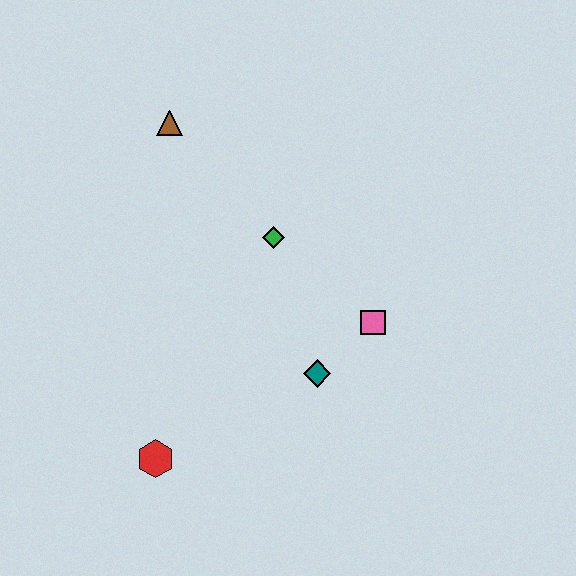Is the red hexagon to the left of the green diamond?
Yes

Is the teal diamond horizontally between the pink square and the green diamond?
Yes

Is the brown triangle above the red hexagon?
Yes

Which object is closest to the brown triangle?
The green diamond is closest to the brown triangle.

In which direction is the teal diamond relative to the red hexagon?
The teal diamond is to the right of the red hexagon.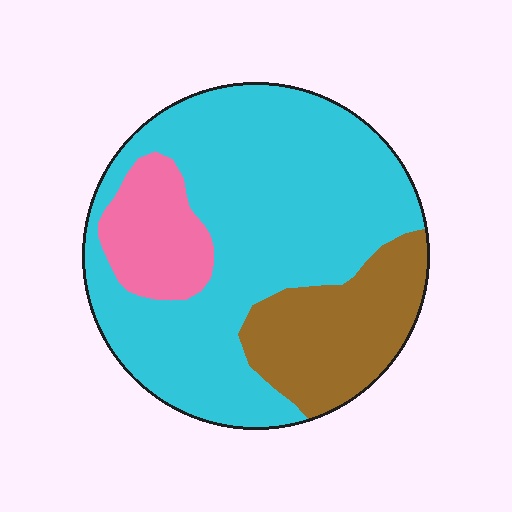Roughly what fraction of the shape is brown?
Brown takes up about one fifth (1/5) of the shape.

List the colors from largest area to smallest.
From largest to smallest: cyan, brown, pink.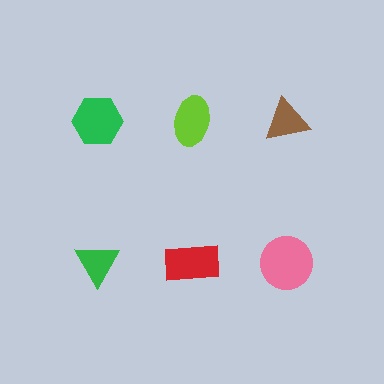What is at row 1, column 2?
A lime ellipse.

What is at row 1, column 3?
A brown triangle.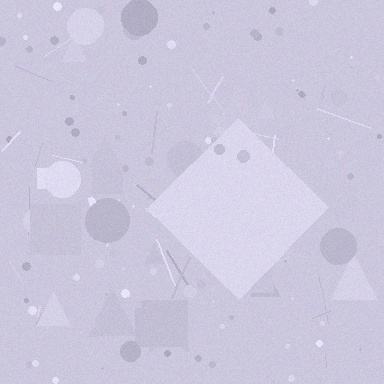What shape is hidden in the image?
A diamond is hidden in the image.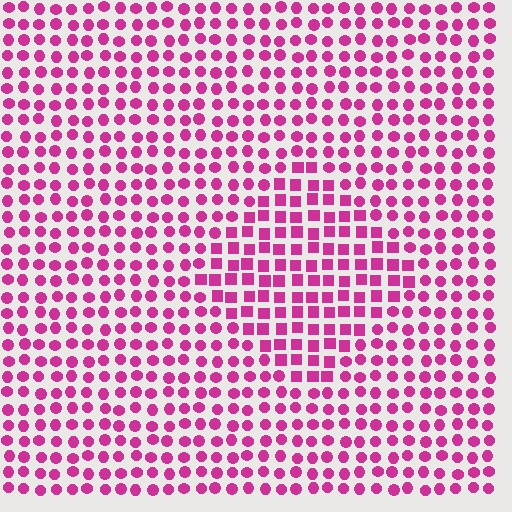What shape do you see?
I see a diamond.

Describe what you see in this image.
The image is filled with small magenta elements arranged in a uniform grid. A diamond-shaped region contains squares, while the surrounding area contains circles. The boundary is defined purely by the change in element shape.